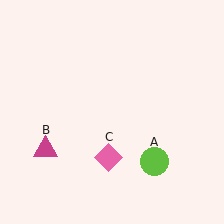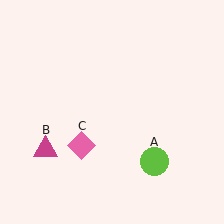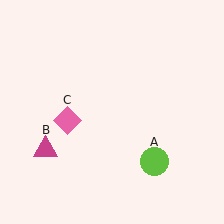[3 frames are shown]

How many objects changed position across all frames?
1 object changed position: pink diamond (object C).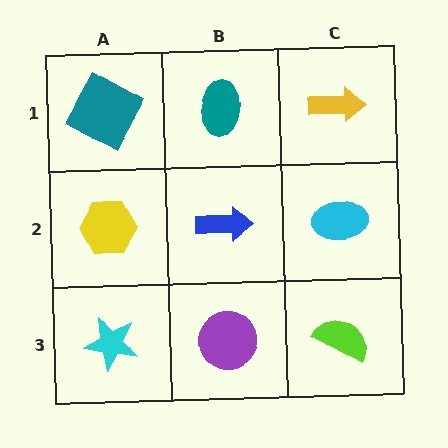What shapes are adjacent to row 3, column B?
A blue arrow (row 2, column B), a cyan star (row 3, column A), a lime semicircle (row 3, column C).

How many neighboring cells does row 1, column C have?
2.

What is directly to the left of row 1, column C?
A teal ellipse.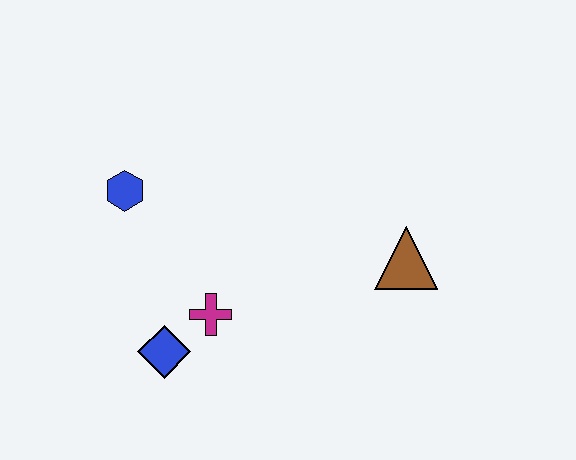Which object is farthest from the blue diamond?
The brown triangle is farthest from the blue diamond.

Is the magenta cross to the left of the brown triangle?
Yes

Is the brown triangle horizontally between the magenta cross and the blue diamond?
No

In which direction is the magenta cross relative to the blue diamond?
The magenta cross is to the right of the blue diamond.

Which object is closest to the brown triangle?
The magenta cross is closest to the brown triangle.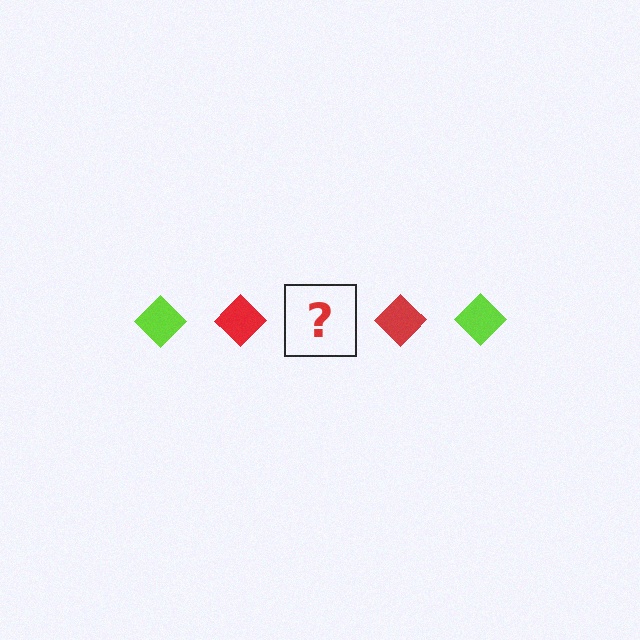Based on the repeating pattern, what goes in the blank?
The blank should be a lime diamond.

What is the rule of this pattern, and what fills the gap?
The rule is that the pattern cycles through lime, red diamonds. The gap should be filled with a lime diamond.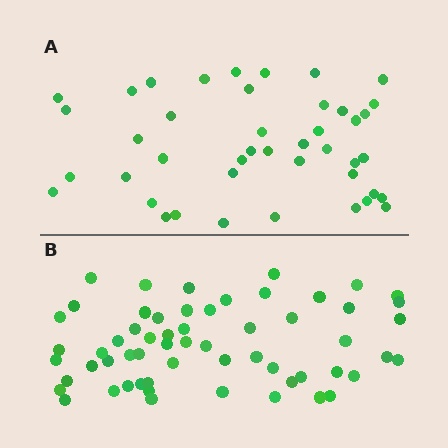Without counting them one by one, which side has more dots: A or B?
Region B (the bottom region) has more dots.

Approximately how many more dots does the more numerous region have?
Region B has approximately 15 more dots than region A.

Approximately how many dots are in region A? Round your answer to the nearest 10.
About 40 dots. (The exact count is 43, which rounds to 40.)